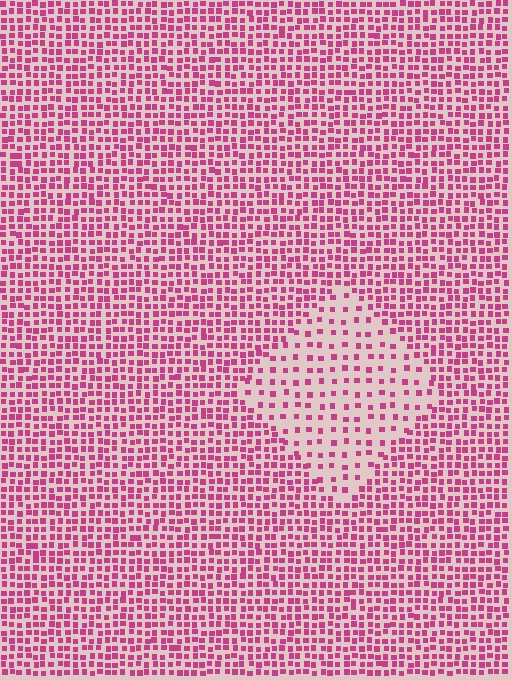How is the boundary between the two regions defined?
The boundary is defined by a change in element density (approximately 2.3x ratio). All elements are the same color, size, and shape.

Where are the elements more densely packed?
The elements are more densely packed outside the diamond boundary.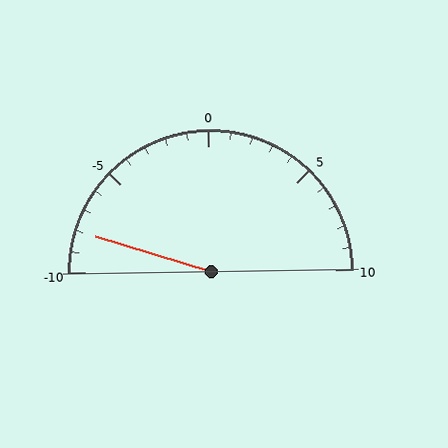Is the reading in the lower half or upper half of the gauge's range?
The reading is in the lower half of the range (-10 to 10).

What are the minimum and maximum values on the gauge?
The gauge ranges from -10 to 10.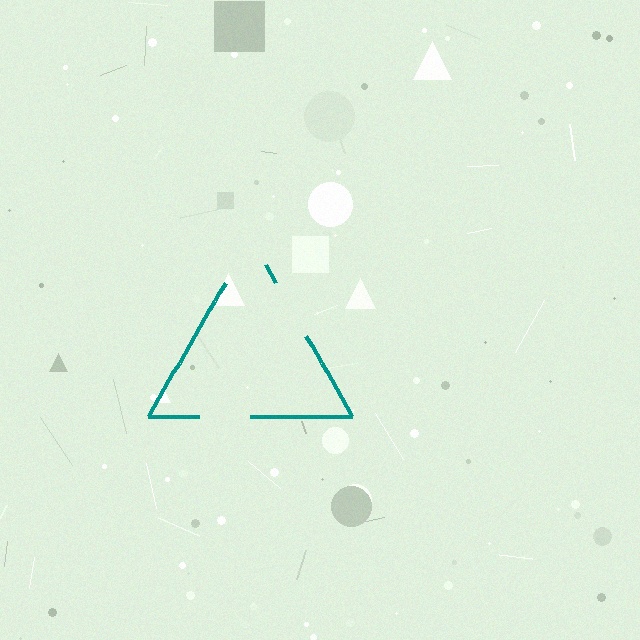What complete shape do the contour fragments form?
The contour fragments form a triangle.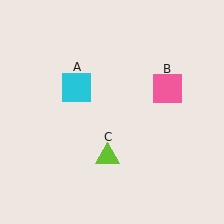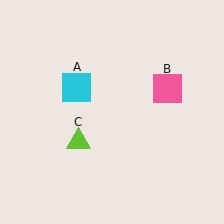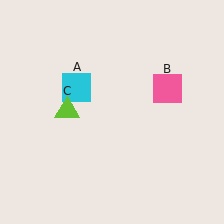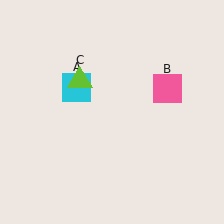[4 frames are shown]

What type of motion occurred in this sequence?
The lime triangle (object C) rotated clockwise around the center of the scene.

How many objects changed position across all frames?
1 object changed position: lime triangle (object C).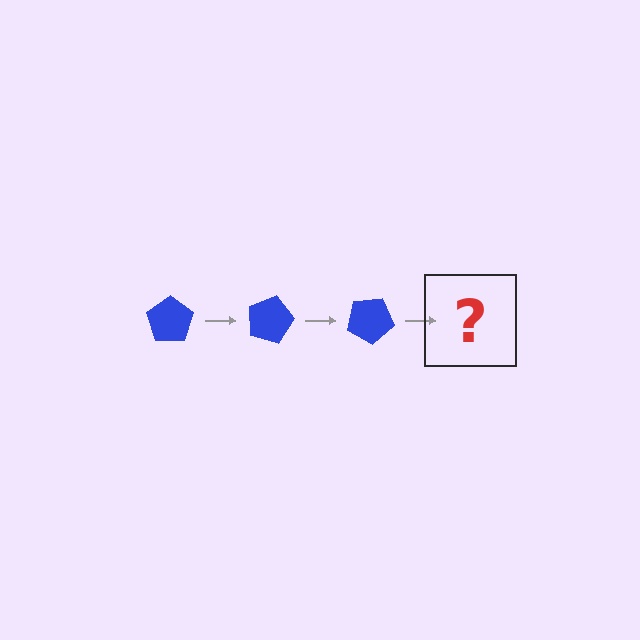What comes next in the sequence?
The next element should be a blue pentagon rotated 45 degrees.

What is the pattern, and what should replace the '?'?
The pattern is that the pentagon rotates 15 degrees each step. The '?' should be a blue pentagon rotated 45 degrees.